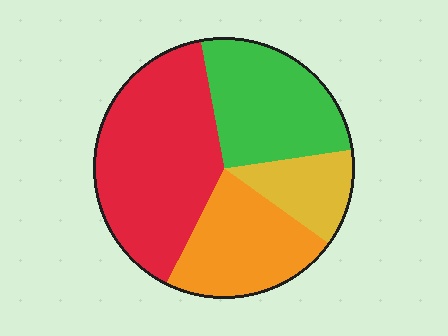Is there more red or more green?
Red.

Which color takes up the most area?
Red, at roughly 40%.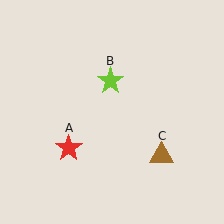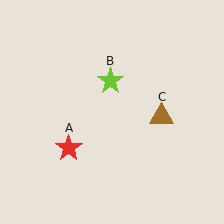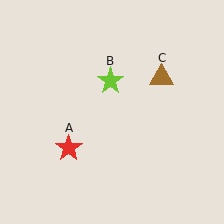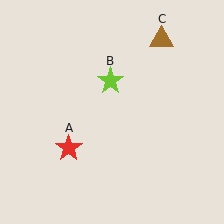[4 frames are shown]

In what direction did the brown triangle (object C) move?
The brown triangle (object C) moved up.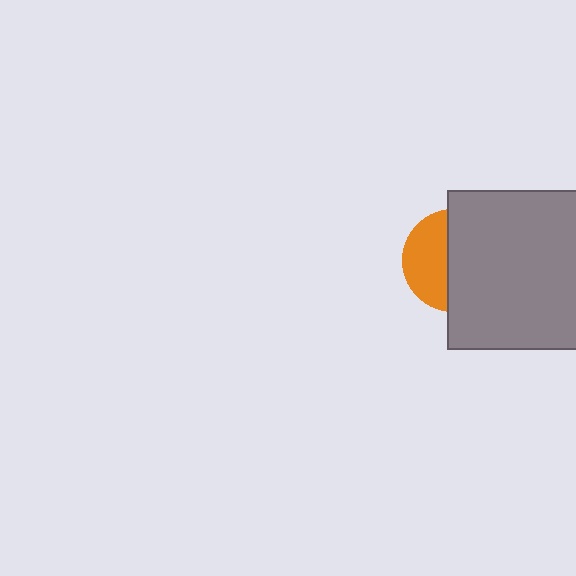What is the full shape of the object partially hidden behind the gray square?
The partially hidden object is an orange circle.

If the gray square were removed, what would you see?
You would see the complete orange circle.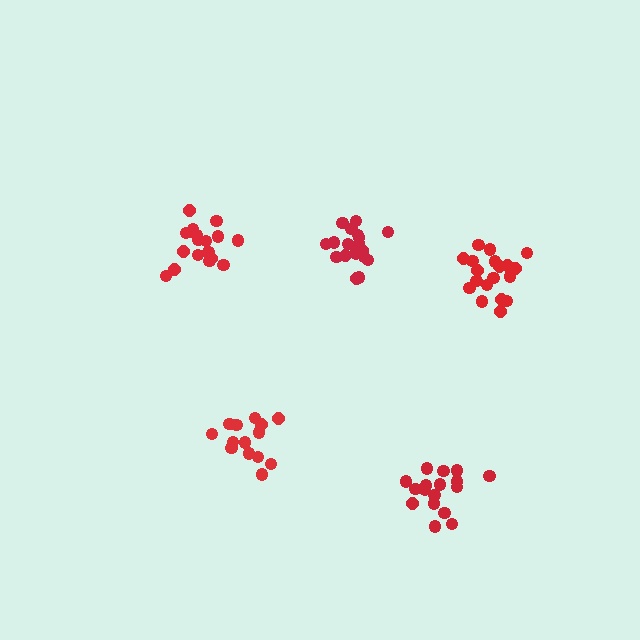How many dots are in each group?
Group 1: 19 dots, Group 2: 14 dots, Group 3: 18 dots, Group 4: 19 dots, Group 5: 17 dots (87 total).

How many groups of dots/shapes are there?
There are 5 groups.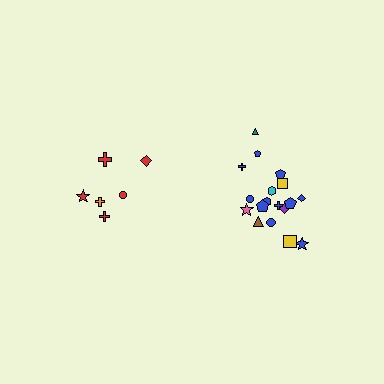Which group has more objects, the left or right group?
The right group.